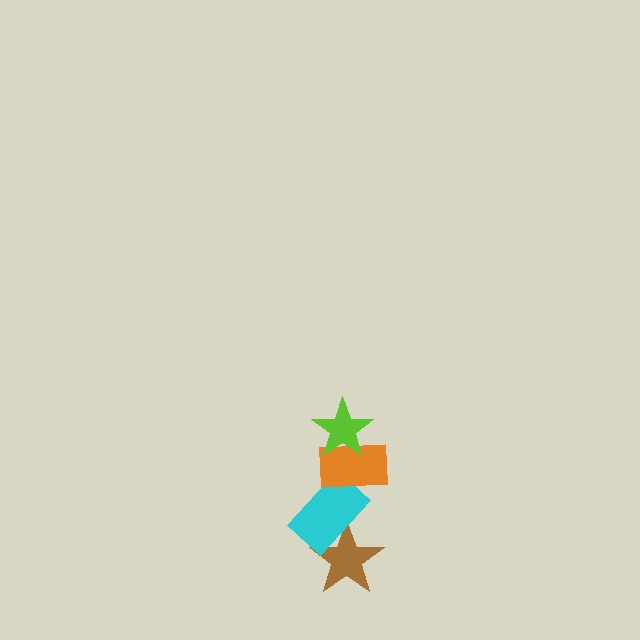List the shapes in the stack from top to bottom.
From top to bottom: the lime star, the orange rectangle, the cyan rectangle, the brown star.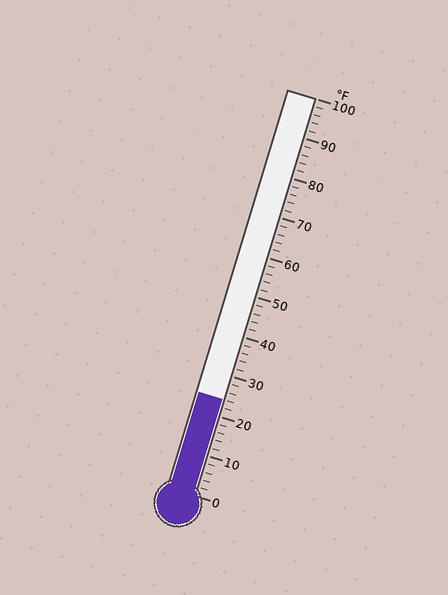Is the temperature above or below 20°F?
The temperature is above 20°F.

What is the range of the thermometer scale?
The thermometer scale ranges from 0°F to 100°F.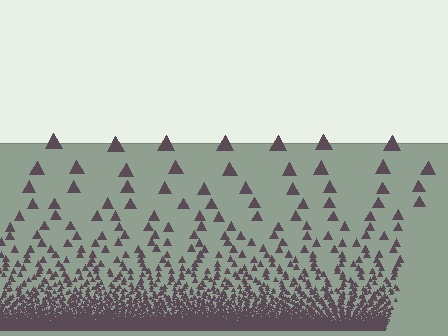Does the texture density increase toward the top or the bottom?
Density increases toward the bottom.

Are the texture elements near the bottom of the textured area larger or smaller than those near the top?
Smaller. The gradient is inverted — elements near the bottom are smaller and denser.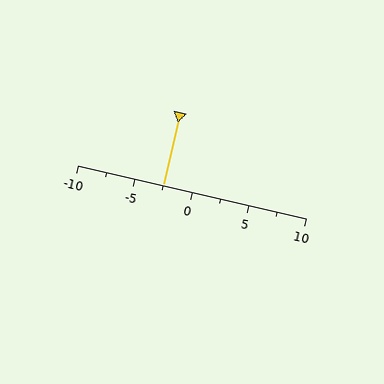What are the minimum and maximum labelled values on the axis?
The axis runs from -10 to 10.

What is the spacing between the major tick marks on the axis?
The major ticks are spaced 5 apart.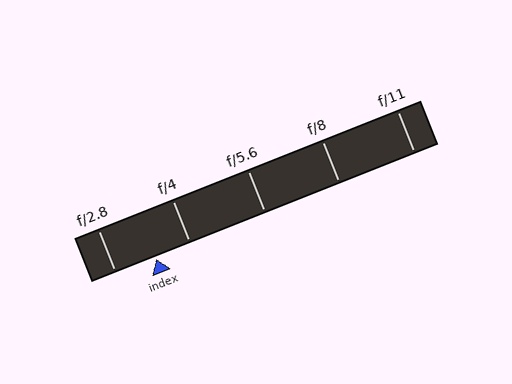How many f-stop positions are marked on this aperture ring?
There are 5 f-stop positions marked.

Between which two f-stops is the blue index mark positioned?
The index mark is between f/2.8 and f/4.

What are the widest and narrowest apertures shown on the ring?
The widest aperture shown is f/2.8 and the narrowest is f/11.